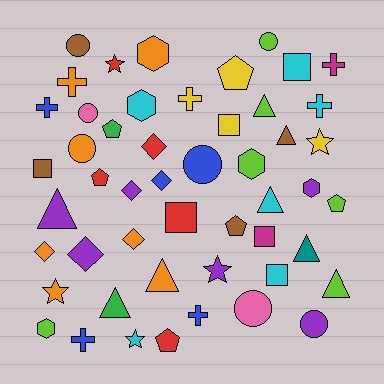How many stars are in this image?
There are 5 stars.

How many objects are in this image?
There are 50 objects.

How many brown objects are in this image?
There are 4 brown objects.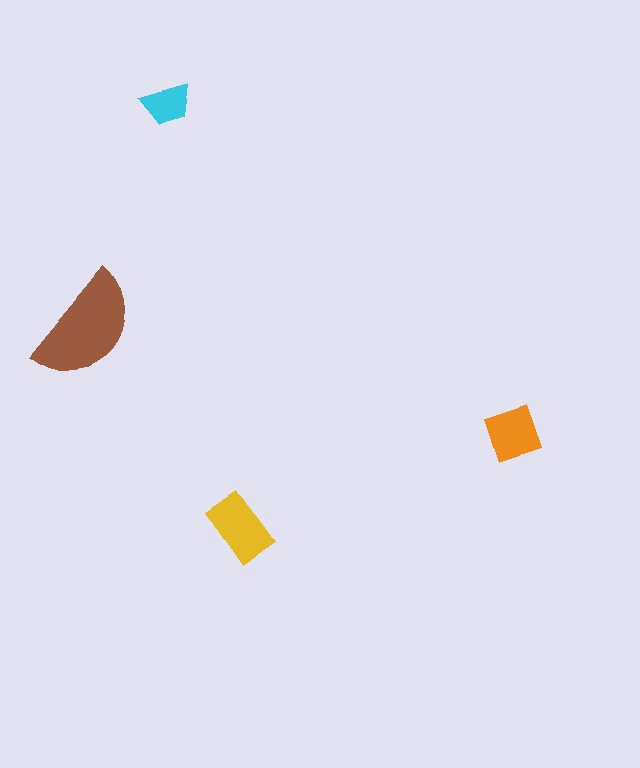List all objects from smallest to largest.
The cyan trapezoid, the orange diamond, the yellow rectangle, the brown semicircle.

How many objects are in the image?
There are 4 objects in the image.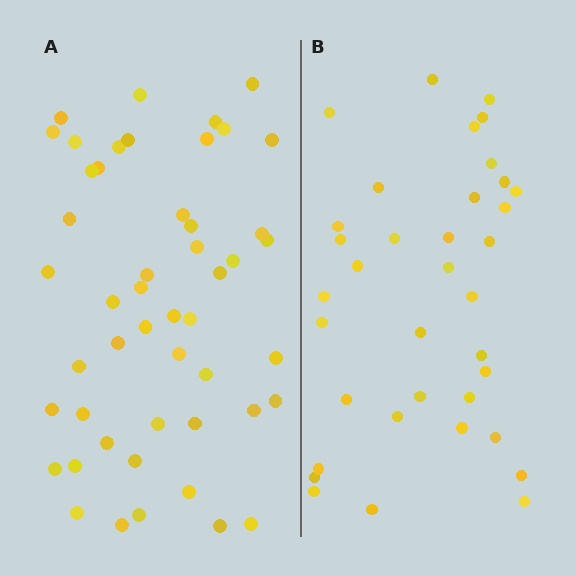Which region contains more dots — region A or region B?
Region A (the left region) has more dots.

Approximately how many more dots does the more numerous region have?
Region A has approximately 15 more dots than region B.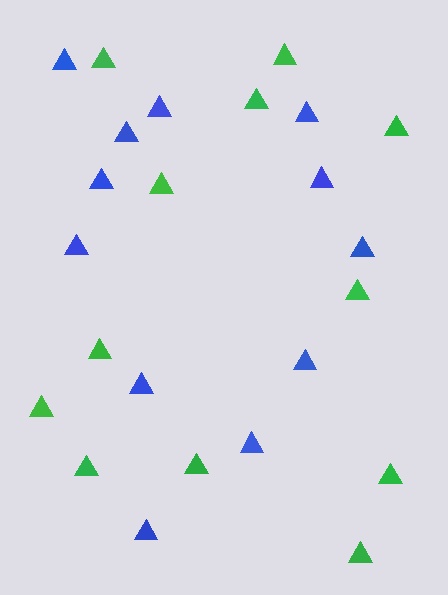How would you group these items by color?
There are 2 groups: one group of green triangles (12) and one group of blue triangles (12).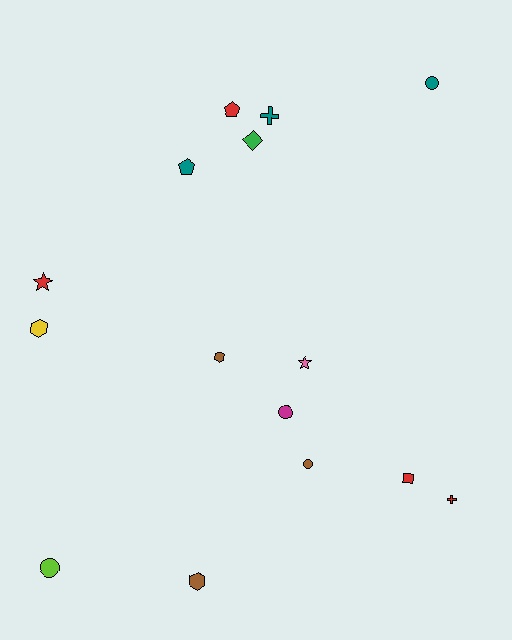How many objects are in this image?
There are 15 objects.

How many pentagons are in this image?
There are 2 pentagons.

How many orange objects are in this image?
There are no orange objects.